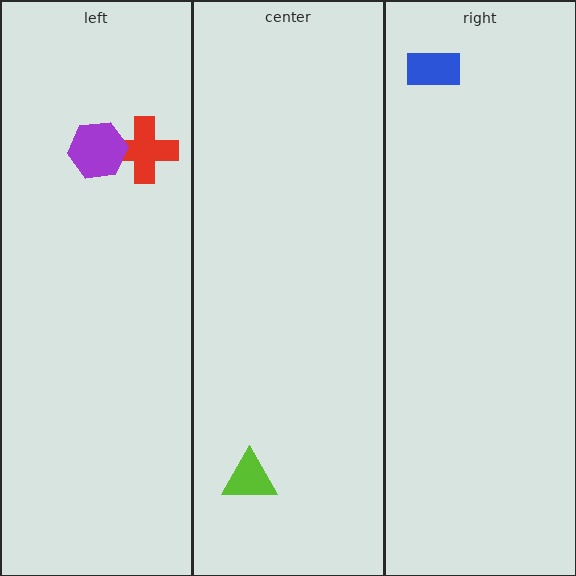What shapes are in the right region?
The blue rectangle.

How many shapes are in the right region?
1.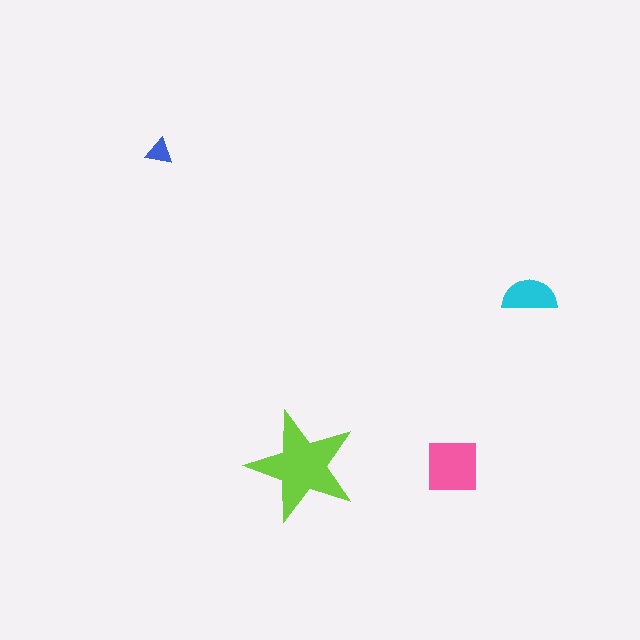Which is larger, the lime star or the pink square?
The lime star.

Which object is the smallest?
The blue triangle.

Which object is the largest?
The lime star.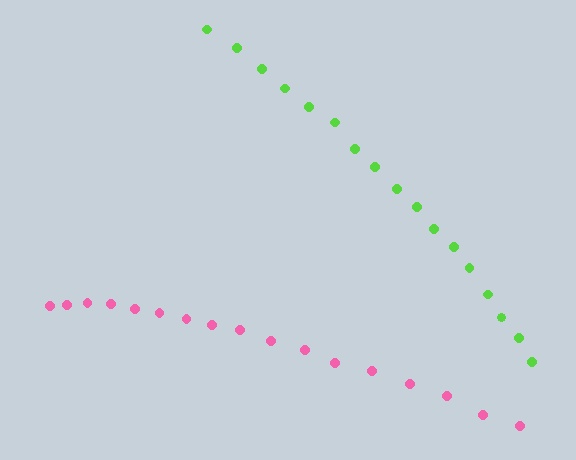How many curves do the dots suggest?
There are 2 distinct paths.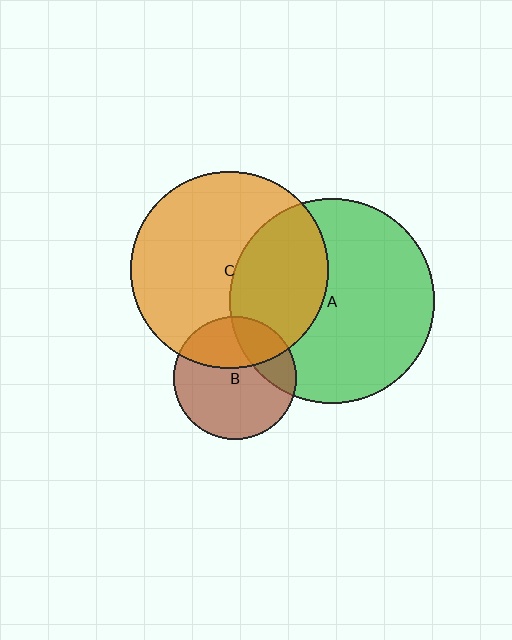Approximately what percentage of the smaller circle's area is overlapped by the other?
Approximately 35%.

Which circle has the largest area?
Circle A (green).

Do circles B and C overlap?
Yes.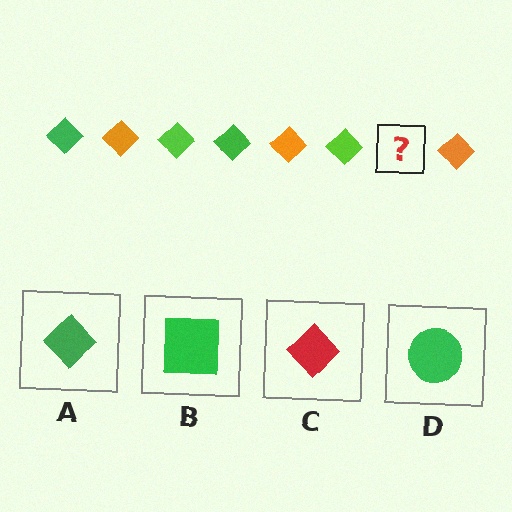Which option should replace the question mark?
Option A.